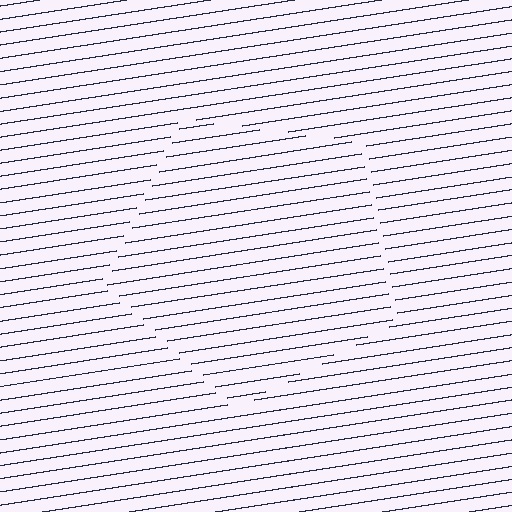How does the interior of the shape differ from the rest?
The interior of the shape contains the same grating, shifted by half a period — the contour is defined by the phase discontinuity where line-ends from the inner and outer gratings abut.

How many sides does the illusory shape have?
5 sides — the line-ends trace a pentagon.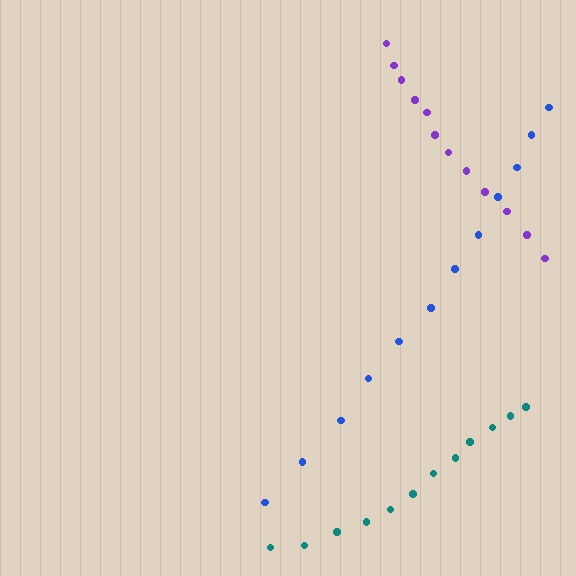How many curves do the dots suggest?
There are 3 distinct paths.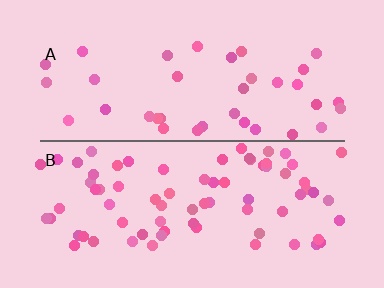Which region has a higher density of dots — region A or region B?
B (the bottom).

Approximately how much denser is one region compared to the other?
Approximately 2.0× — region B over region A.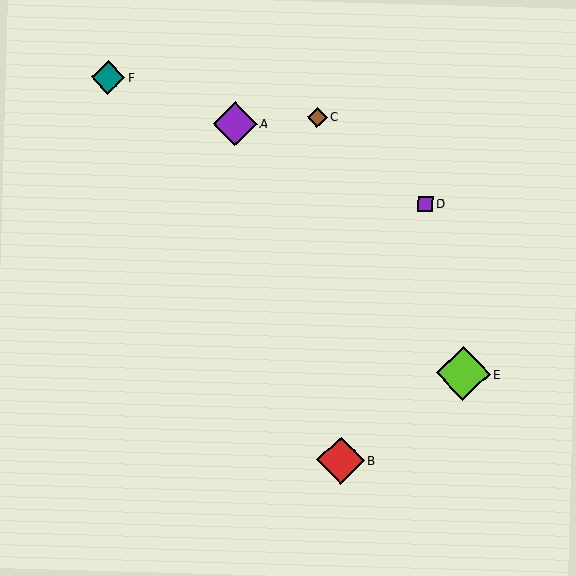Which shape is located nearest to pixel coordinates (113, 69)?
The teal diamond (labeled F) at (108, 77) is nearest to that location.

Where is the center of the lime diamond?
The center of the lime diamond is at (463, 373).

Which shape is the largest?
The lime diamond (labeled E) is the largest.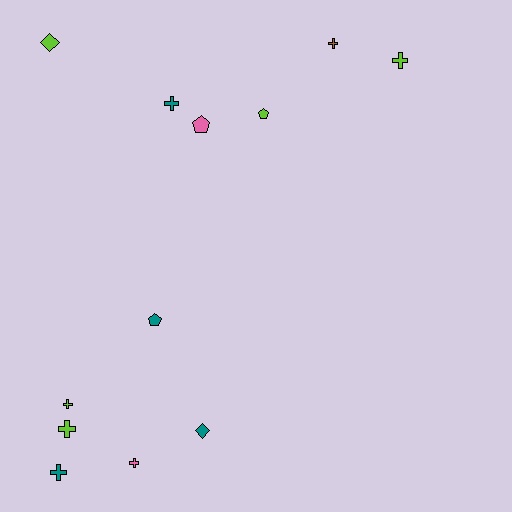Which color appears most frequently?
Lime, with 5 objects.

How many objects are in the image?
There are 12 objects.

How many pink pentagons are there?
There is 1 pink pentagon.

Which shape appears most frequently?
Cross, with 7 objects.